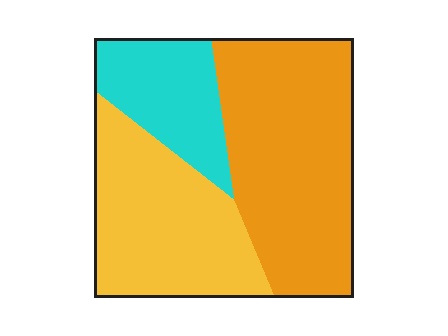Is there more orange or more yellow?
Orange.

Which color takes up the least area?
Cyan, at roughly 20%.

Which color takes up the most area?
Orange, at roughly 45%.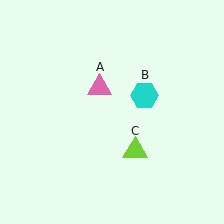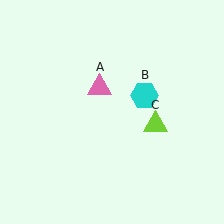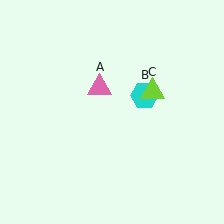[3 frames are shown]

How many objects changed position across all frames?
1 object changed position: lime triangle (object C).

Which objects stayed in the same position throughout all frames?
Pink triangle (object A) and cyan hexagon (object B) remained stationary.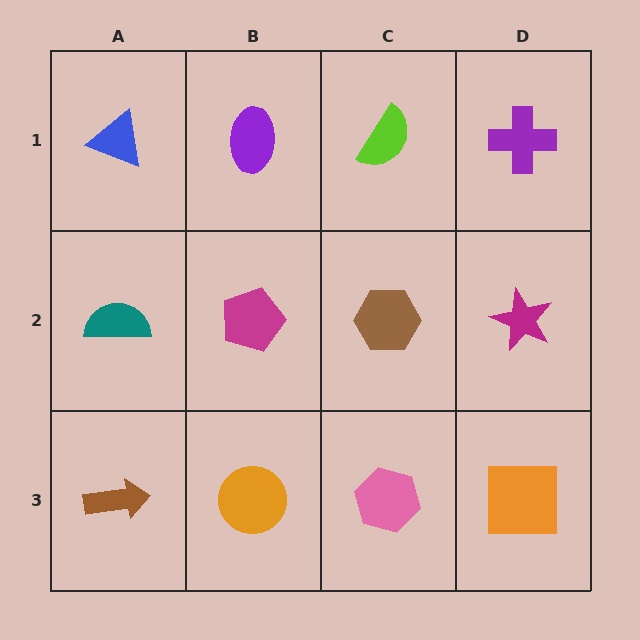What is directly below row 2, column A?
A brown arrow.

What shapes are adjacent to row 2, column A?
A blue triangle (row 1, column A), a brown arrow (row 3, column A), a magenta pentagon (row 2, column B).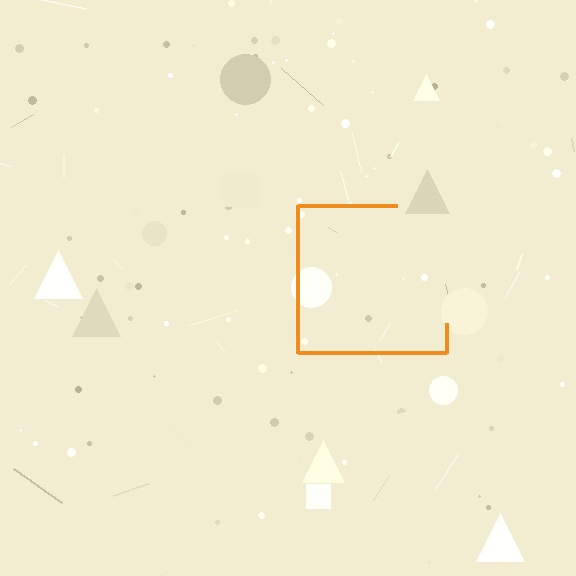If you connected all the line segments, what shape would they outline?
They would outline a square.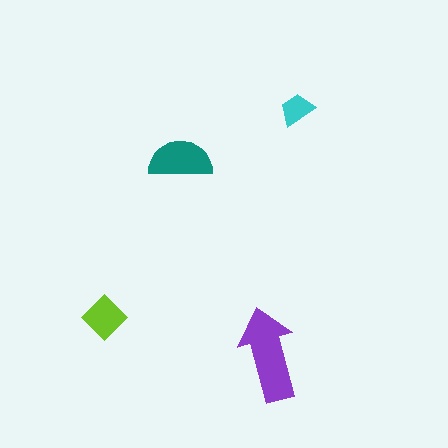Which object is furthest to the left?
The lime diamond is leftmost.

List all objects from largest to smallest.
The purple arrow, the teal semicircle, the lime diamond, the cyan trapezoid.